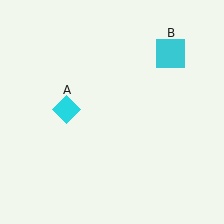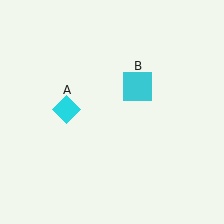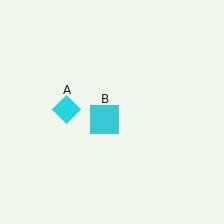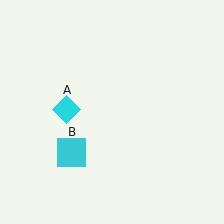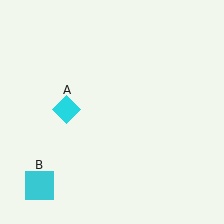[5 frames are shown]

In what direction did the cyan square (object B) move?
The cyan square (object B) moved down and to the left.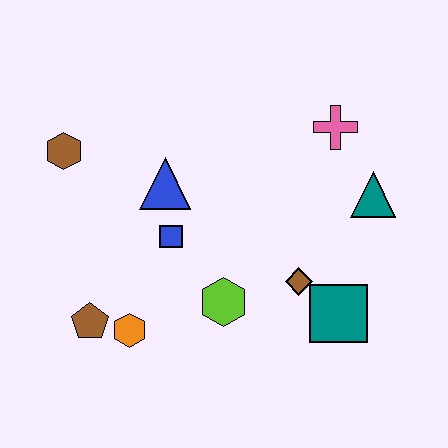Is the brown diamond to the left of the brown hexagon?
No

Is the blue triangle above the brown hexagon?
No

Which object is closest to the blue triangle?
The blue square is closest to the blue triangle.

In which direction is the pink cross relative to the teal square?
The pink cross is above the teal square.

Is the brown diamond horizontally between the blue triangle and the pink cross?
Yes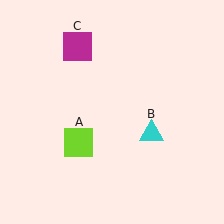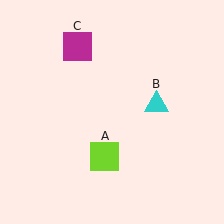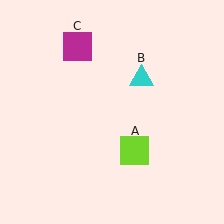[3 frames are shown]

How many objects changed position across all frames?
2 objects changed position: lime square (object A), cyan triangle (object B).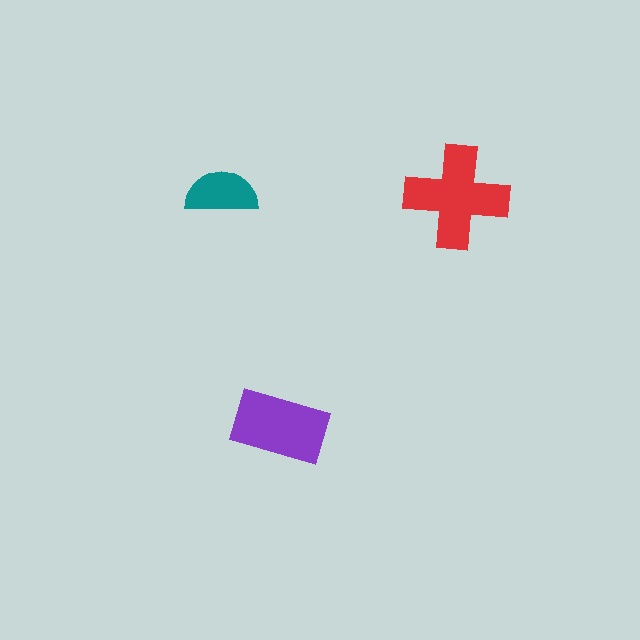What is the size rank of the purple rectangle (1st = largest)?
2nd.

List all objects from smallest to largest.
The teal semicircle, the purple rectangle, the red cross.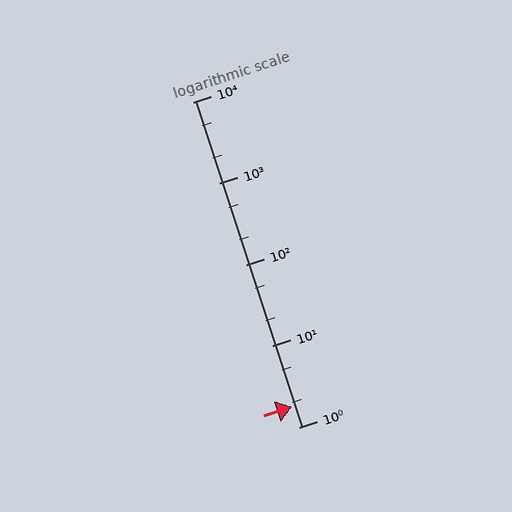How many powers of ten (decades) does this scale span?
The scale spans 4 decades, from 1 to 10000.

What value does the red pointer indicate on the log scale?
The pointer indicates approximately 1.8.